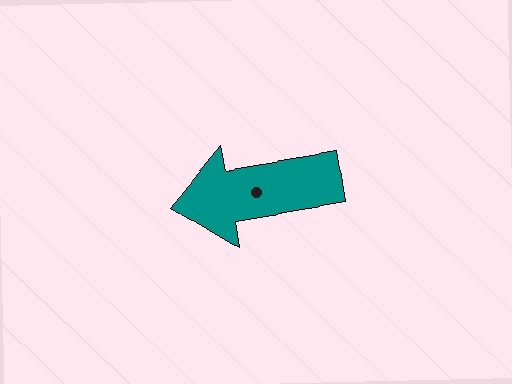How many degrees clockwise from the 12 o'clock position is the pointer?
Approximately 261 degrees.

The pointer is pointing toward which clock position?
Roughly 9 o'clock.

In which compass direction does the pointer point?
West.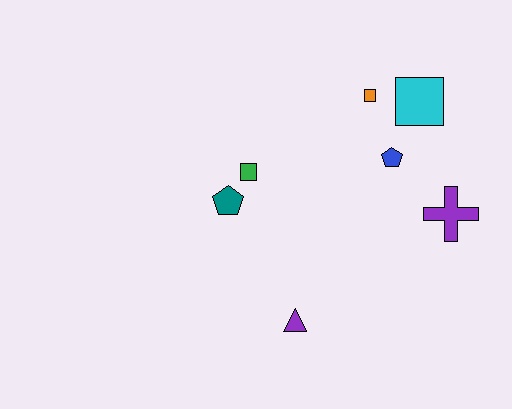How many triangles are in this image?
There is 1 triangle.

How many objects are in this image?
There are 7 objects.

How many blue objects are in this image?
There is 1 blue object.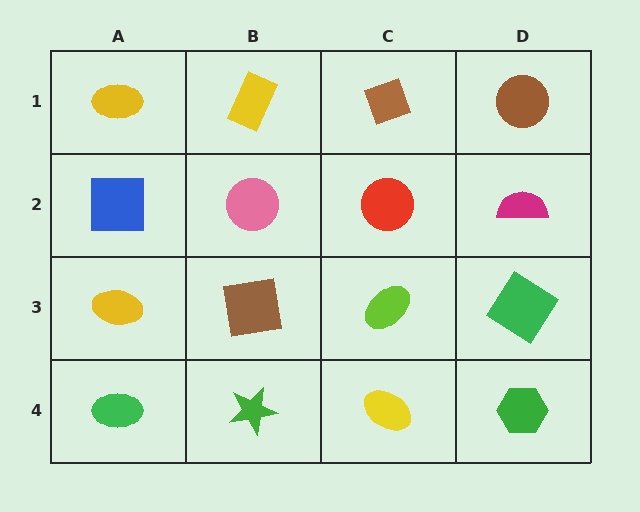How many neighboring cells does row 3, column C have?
4.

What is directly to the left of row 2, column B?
A blue square.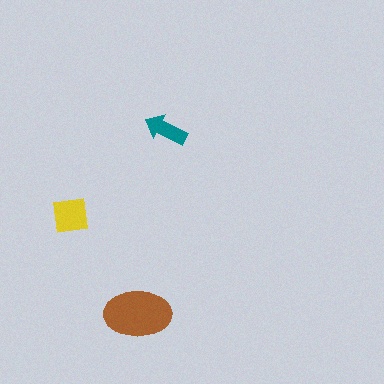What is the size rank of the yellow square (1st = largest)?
2nd.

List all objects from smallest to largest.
The teal arrow, the yellow square, the brown ellipse.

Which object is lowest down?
The brown ellipse is bottommost.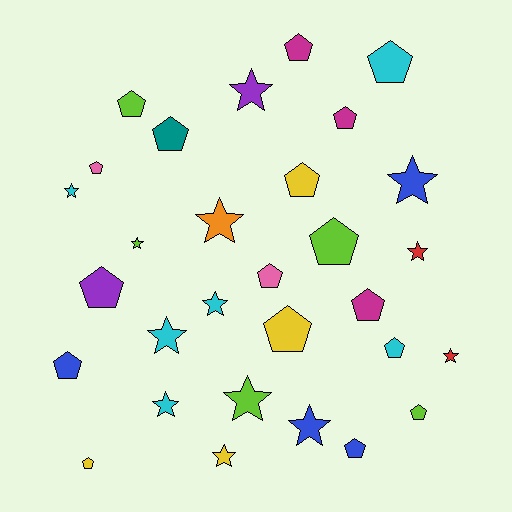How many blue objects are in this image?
There are 4 blue objects.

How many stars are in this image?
There are 13 stars.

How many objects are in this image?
There are 30 objects.